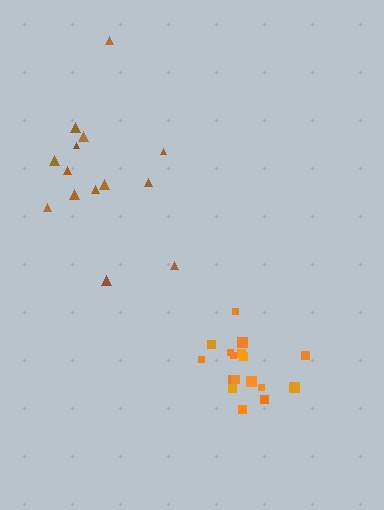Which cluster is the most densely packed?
Orange.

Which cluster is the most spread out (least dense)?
Brown.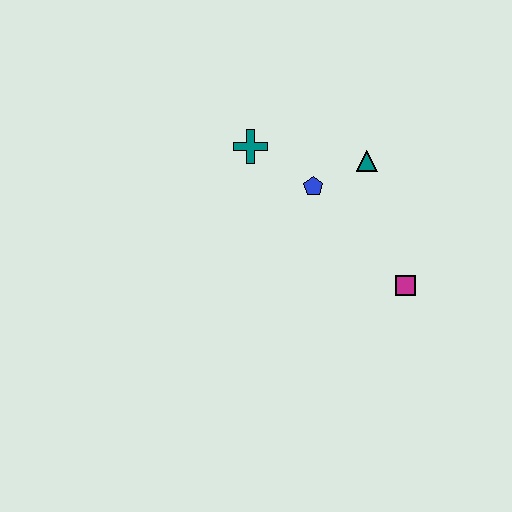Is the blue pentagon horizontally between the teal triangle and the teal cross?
Yes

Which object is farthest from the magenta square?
The teal cross is farthest from the magenta square.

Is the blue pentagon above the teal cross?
No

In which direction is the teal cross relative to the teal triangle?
The teal cross is to the left of the teal triangle.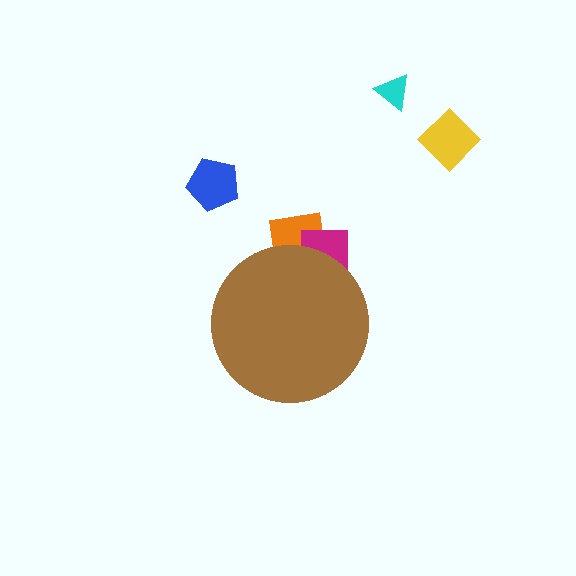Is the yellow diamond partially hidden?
No, the yellow diamond is fully visible.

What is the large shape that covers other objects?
A brown circle.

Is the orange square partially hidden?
Yes, the orange square is partially hidden behind the brown circle.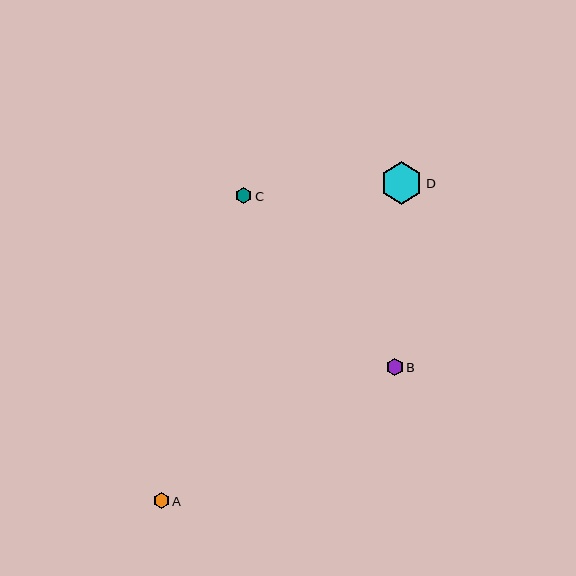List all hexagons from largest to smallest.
From largest to smallest: D, B, C, A.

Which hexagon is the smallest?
Hexagon A is the smallest with a size of approximately 16 pixels.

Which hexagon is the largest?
Hexagon D is the largest with a size of approximately 43 pixels.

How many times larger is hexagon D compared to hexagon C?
Hexagon D is approximately 2.6 times the size of hexagon C.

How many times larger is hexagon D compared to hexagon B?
Hexagon D is approximately 2.4 times the size of hexagon B.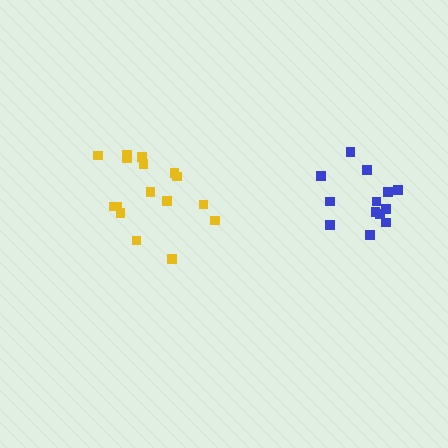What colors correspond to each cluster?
The clusters are colored: yellow, blue.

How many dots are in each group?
Group 1: 16 dots, Group 2: 13 dots (29 total).